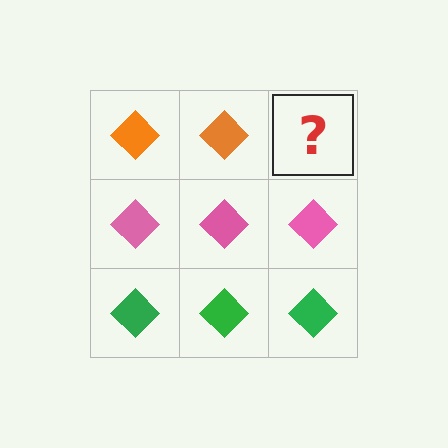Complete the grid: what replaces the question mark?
The question mark should be replaced with an orange diamond.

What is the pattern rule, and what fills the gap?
The rule is that each row has a consistent color. The gap should be filled with an orange diamond.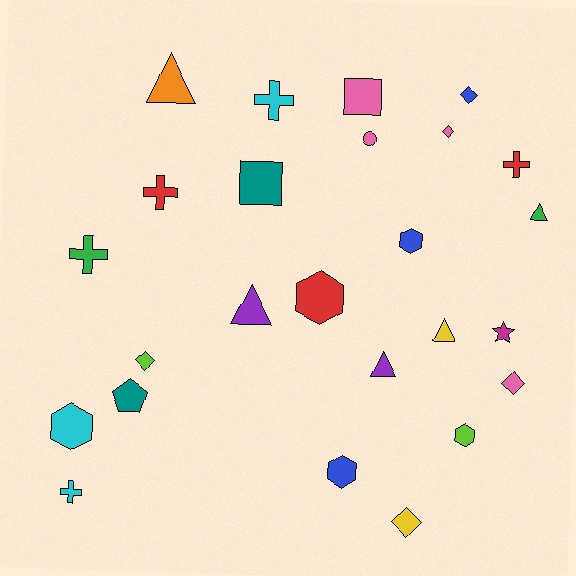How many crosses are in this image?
There are 5 crosses.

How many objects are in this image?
There are 25 objects.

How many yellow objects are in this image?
There are 2 yellow objects.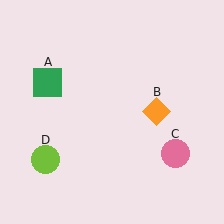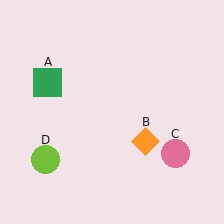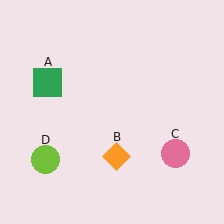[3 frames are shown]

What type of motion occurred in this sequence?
The orange diamond (object B) rotated clockwise around the center of the scene.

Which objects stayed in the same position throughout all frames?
Green square (object A) and pink circle (object C) and lime circle (object D) remained stationary.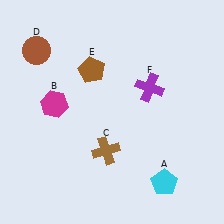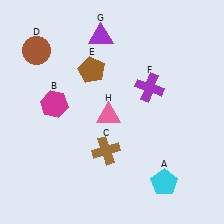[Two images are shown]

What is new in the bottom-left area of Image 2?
A pink triangle (H) was added in the bottom-left area of Image 2.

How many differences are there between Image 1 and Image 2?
There are 2 differences between the two images.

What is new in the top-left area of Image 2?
A purple triangle (G) was added in the top-left area of Image 2.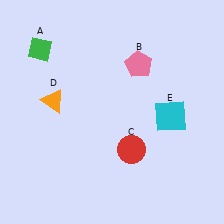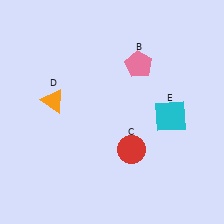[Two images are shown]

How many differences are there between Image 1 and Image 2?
There is 1 difference between the two images.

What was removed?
The green diamond (A) was removed in Image 2.